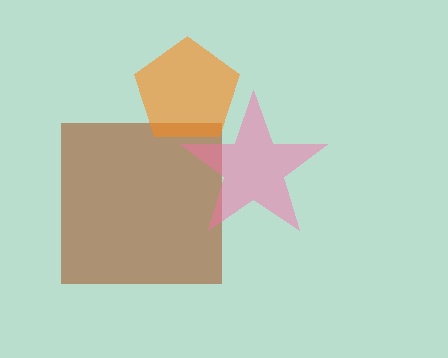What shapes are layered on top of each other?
The layered shapes are: a brown square, an orange pentagon, a pink star.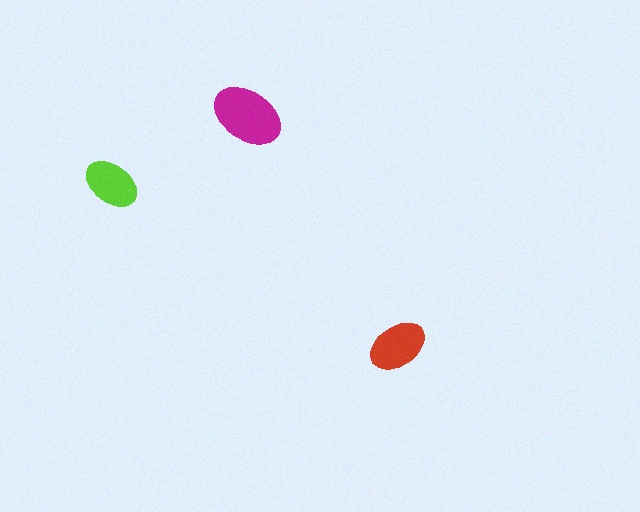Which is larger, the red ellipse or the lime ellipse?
The red one.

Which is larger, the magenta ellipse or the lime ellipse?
The magenta one.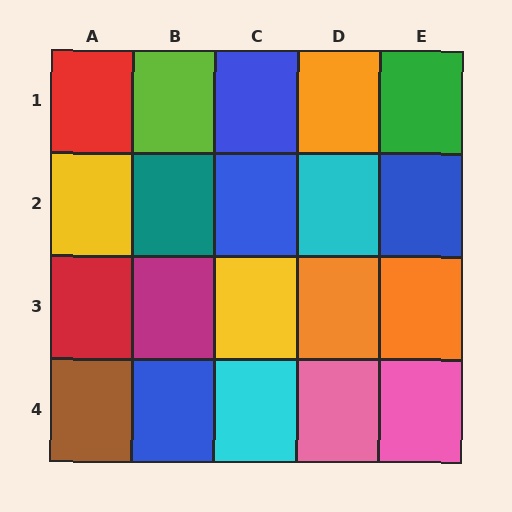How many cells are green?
1 cell is green.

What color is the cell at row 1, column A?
Red.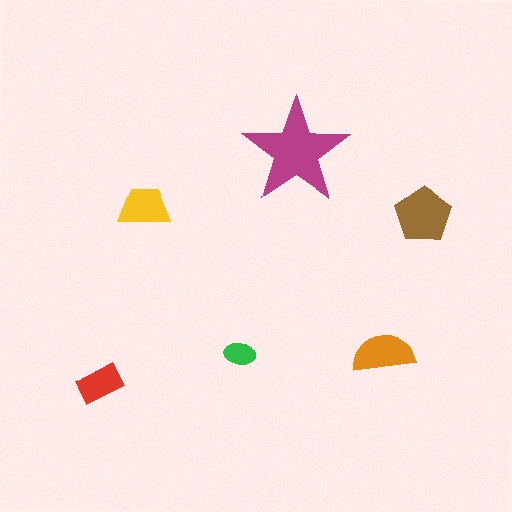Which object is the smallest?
The green ellipse.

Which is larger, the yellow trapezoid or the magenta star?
The magenta star.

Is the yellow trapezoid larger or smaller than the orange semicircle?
Smaller.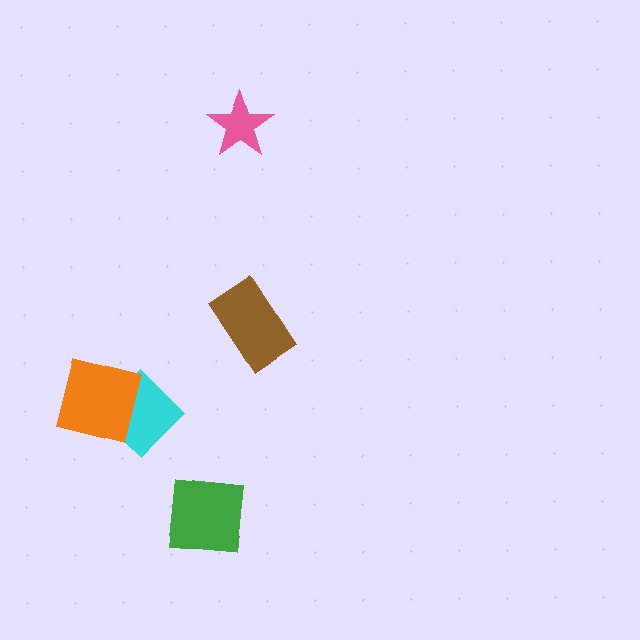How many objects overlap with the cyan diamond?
1 object overlaps with the cyan diamond.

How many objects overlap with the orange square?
1 object overlaps with the orange square.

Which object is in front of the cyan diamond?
The orange square is in front of the cyan diamond.